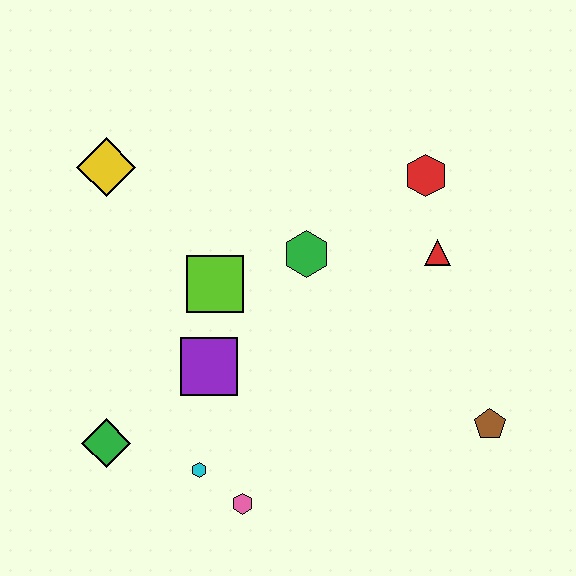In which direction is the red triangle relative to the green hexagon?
The red triangle is to the right of the green hexagon.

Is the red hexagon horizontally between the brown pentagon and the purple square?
Yes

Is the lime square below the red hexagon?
Yes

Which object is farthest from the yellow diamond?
The brown pentagon is farthest from the yellow diamond.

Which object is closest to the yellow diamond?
The lime square is closest to the yellow diamond.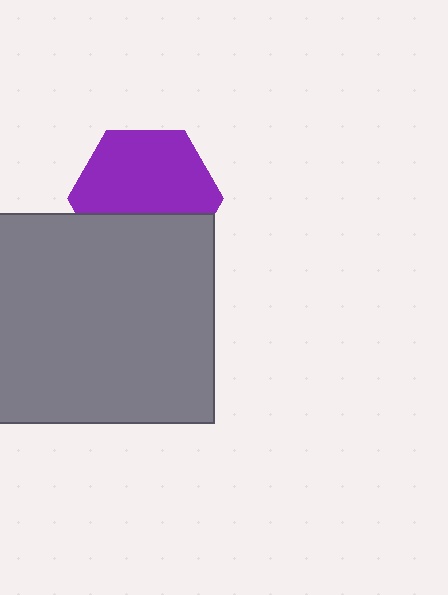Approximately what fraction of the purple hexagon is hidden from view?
Roughly 36% of the purple hexagon is hidden behind the gray rectangle.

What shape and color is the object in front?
The object in front is a gray rectangle.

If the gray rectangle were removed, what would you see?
You would see the complete purple hexagon.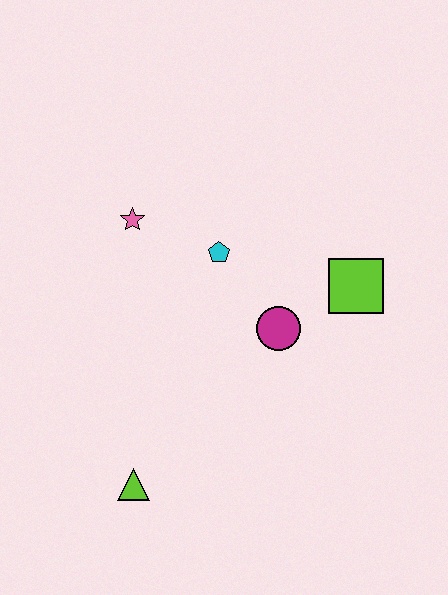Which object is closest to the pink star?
The cyan pentagon is closest to the pink star.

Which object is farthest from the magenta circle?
The lime triangle is farthest from the magenta circle.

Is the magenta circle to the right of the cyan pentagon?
Yes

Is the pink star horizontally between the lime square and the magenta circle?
No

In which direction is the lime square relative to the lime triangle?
The lime square is to the right of the lime triangle.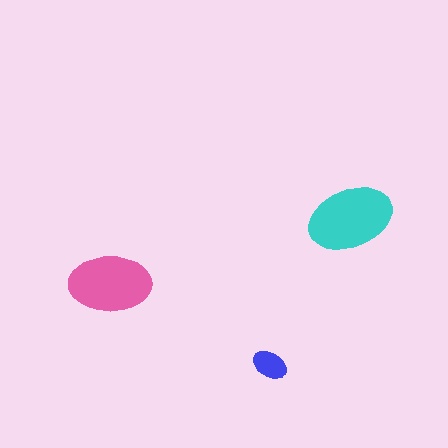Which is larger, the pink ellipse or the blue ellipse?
The pink one.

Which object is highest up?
The cyan ellipse is topmost.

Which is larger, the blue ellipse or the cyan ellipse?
The cyan one.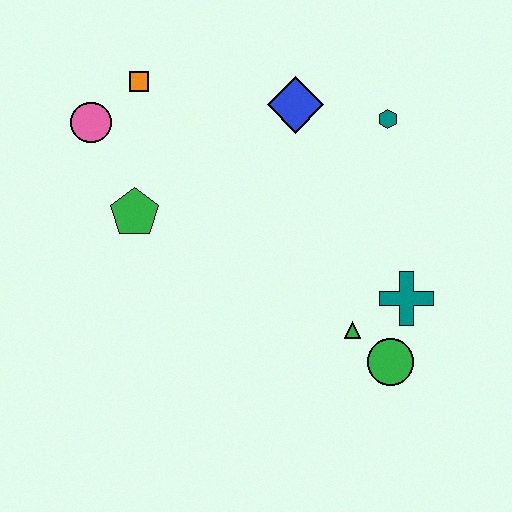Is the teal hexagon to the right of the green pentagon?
Yes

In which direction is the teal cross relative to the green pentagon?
The teal cross is to the right of the green pentagon.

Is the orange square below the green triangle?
No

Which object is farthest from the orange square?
The green circle is farthest from the orange square.